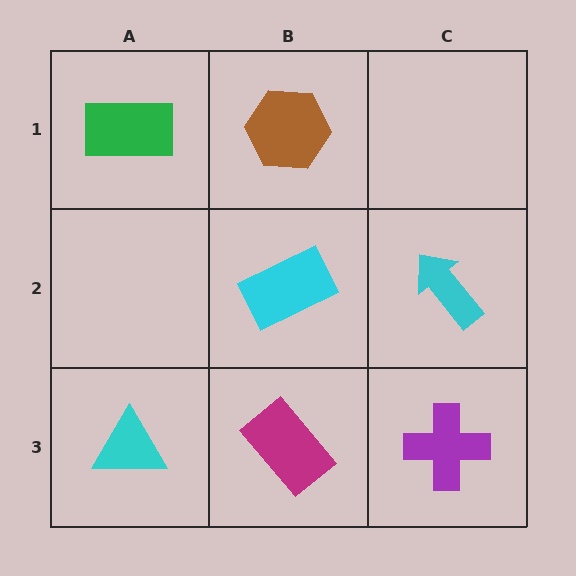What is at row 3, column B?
A magenta rectangle.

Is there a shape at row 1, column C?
No, that cell is empty.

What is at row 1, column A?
A green rectangle.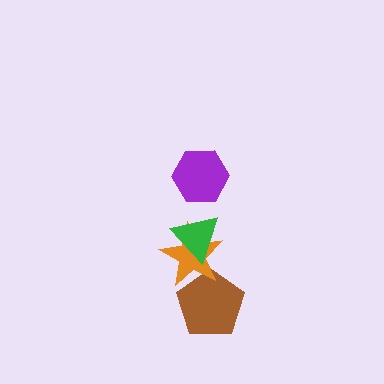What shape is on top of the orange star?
The green triangle is on top of the orange star.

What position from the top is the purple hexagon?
The purple hexagon is 1st from the top.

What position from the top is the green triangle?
The green triangle is 2nd from the top.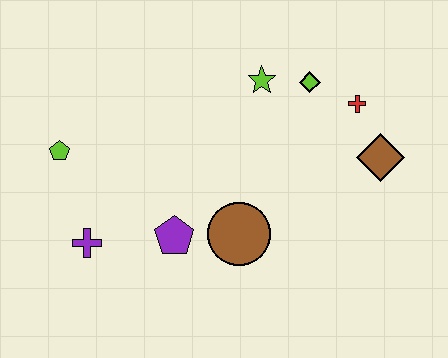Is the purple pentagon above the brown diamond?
No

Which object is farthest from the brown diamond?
The lime pentagon is farthest from the brown diamond.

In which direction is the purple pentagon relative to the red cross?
The purple pentagon is to the left of the red cross.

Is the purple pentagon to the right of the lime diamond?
No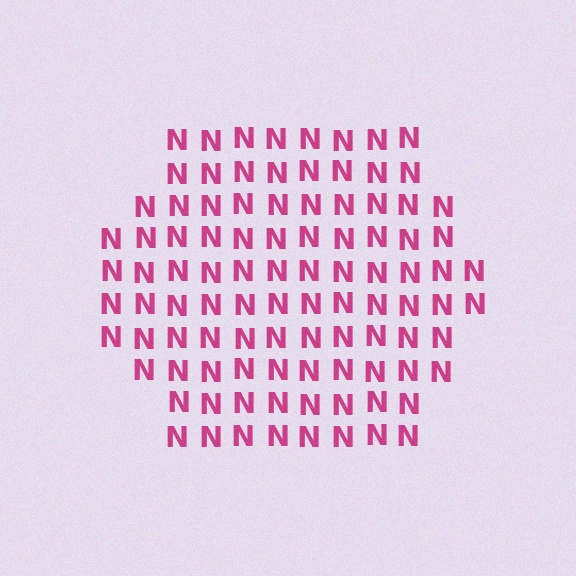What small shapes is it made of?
It is made of small letter N's.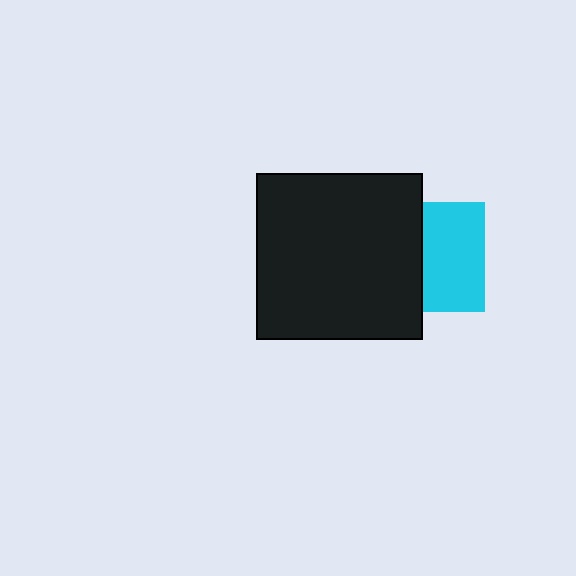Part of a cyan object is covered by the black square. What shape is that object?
It is a square.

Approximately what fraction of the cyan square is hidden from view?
Roughly 44% of the cyan square is hidden behind the black square.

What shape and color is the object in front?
The object in front is a black square.